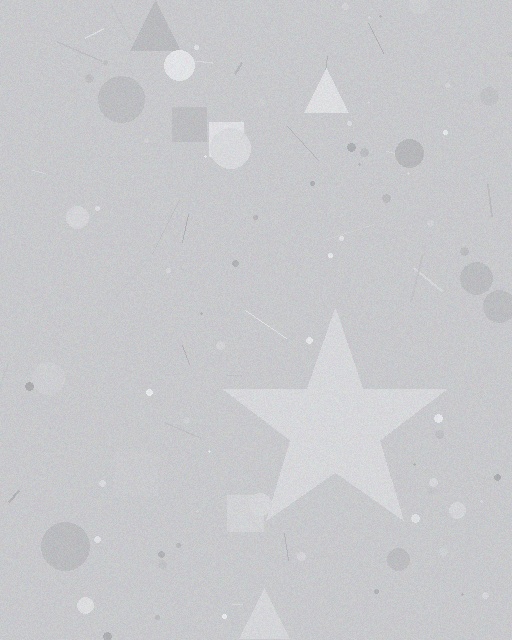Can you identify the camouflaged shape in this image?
The camouflaged shape is a star.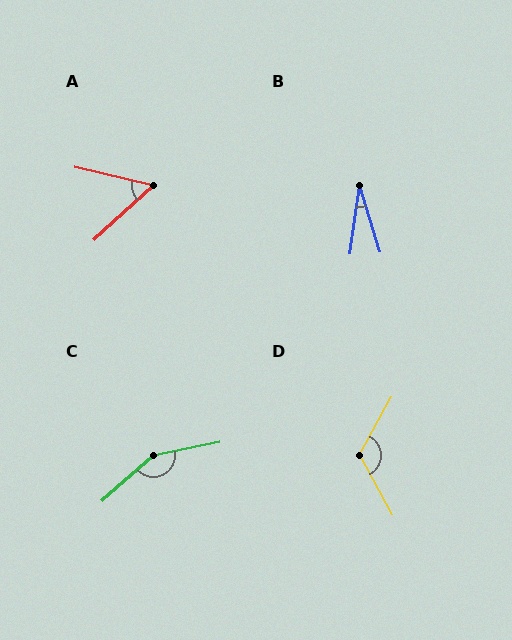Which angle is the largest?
C, at approximately 150 degrees.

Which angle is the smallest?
B, at approximately 25 degrees.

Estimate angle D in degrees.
Approximately 122 degrees.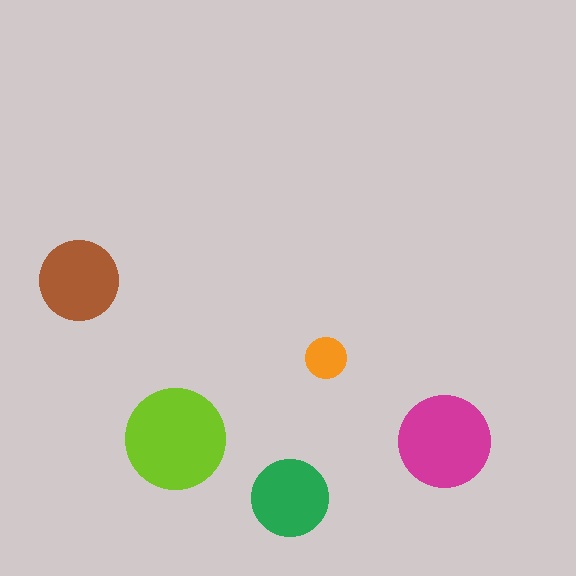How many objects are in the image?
There are 5 objects in the image.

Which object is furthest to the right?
The magenta circle is rightmost.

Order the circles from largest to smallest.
the lime one, the magenta one, the brown one, the green one, the orange one.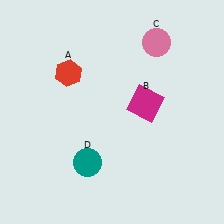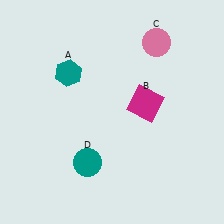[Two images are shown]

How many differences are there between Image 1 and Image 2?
There is 1 difference between the two images.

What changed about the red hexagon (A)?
In Image 1, A is red. In Image 2, it changed to teal.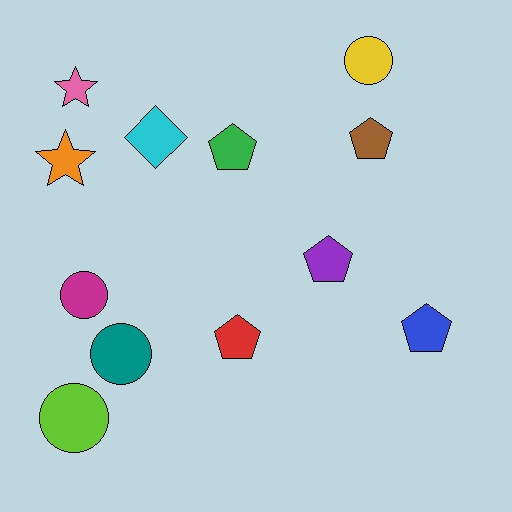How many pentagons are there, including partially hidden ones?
There are 5 pentagons.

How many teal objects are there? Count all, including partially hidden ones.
There is 1 teal object.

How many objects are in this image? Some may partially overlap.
There are 12 objects.